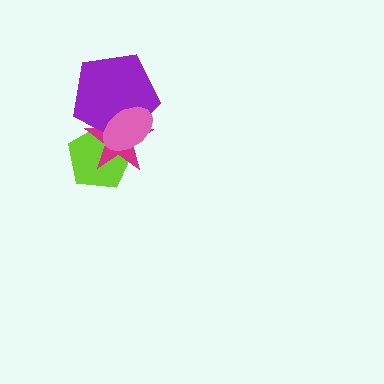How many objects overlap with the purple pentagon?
3 objects overlap with the purple pentagon.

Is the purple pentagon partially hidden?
Yes, it is partially covered by another shape.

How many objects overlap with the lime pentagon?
3 objects overlap with the lime pentagon.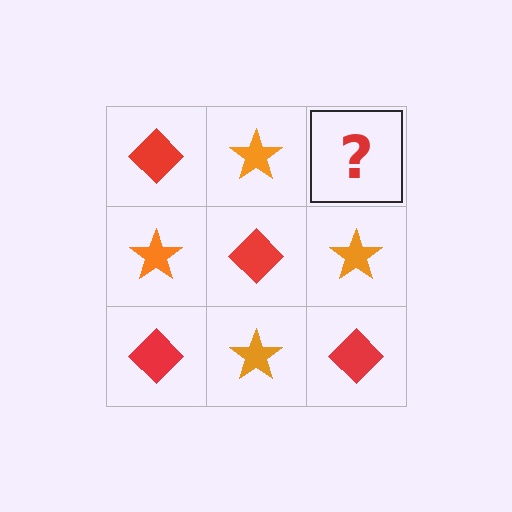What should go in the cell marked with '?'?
The missing cell should contain a red diamond.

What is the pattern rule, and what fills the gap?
The rule is that it alternates red diamond and orange star in a checkerboard pattern. The gap should be filled with a red diamond.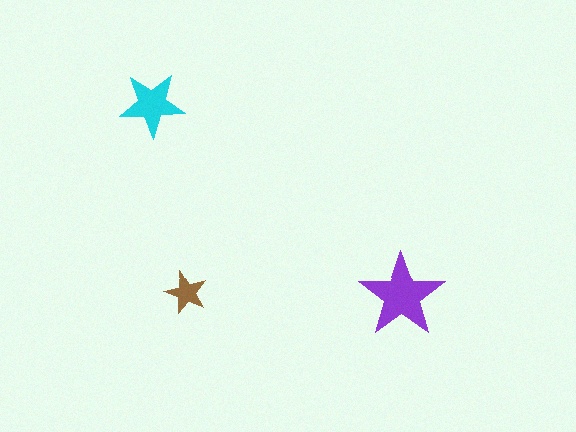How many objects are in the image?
There are 3 objects in the image.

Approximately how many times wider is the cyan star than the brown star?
About 1.5 times wider.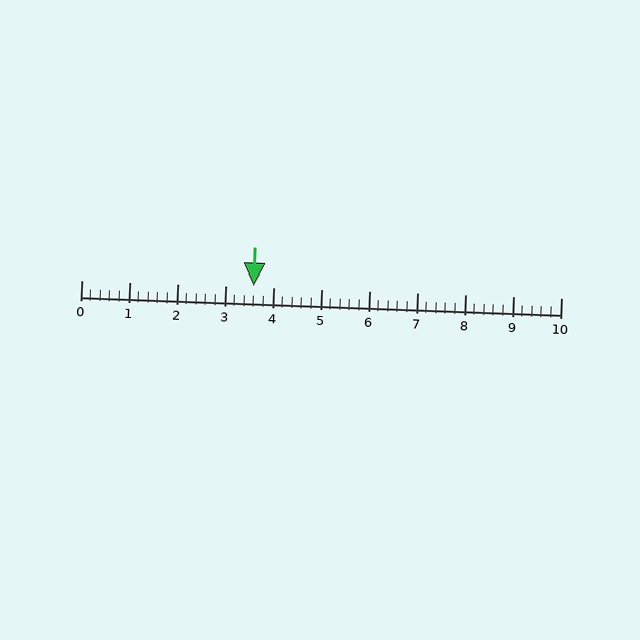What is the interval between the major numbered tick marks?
The major tick marks are spaced 1 units apart.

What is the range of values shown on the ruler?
The ruler shows values from 0 to 10.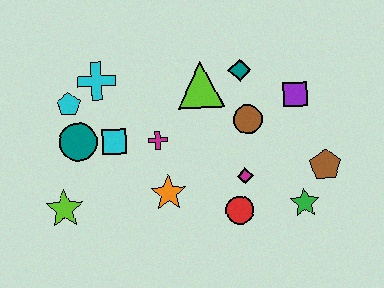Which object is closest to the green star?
The brown pentagon is closest to the green star.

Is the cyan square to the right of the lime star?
Yes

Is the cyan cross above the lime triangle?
Yes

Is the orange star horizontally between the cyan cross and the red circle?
Yes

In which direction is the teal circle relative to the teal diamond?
The teal circle is to the left of the teal diamond.